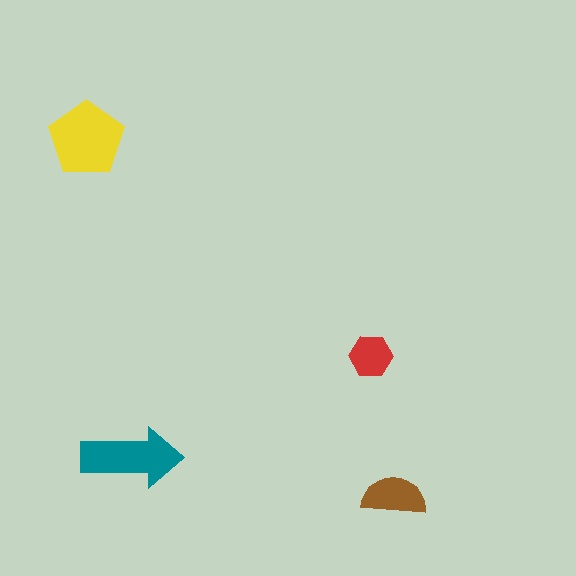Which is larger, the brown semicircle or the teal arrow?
The teal arrow.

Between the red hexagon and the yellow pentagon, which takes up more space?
The yellow pentagon.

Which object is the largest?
The yellow pentagon.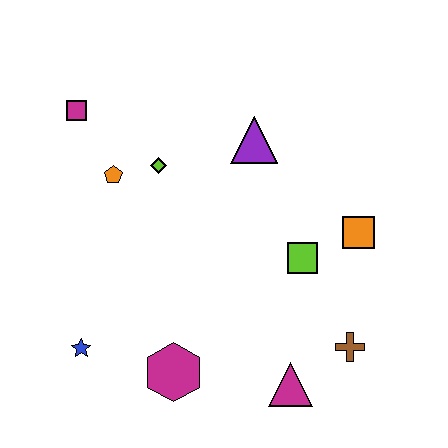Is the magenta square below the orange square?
No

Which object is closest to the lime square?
The orange square is closest to the lime square.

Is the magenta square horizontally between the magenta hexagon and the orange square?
No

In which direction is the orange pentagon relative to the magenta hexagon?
The orange pentagon is above the magenta hexagon.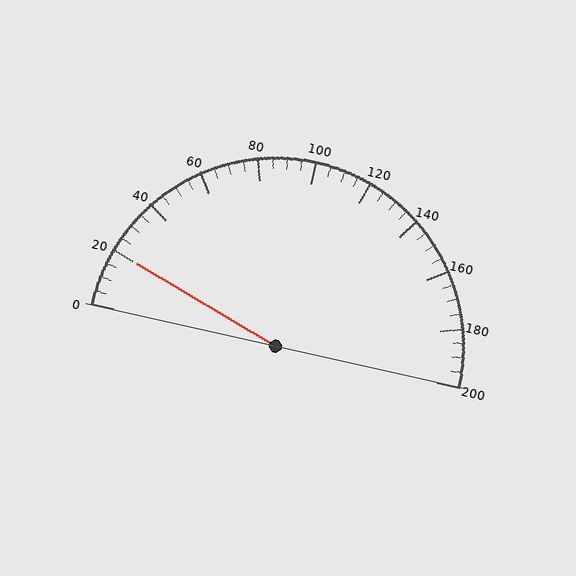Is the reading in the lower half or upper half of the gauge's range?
The reading is in the lower half of the range (0 to 200).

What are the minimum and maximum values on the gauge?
The gauge ranges from 0 to 200.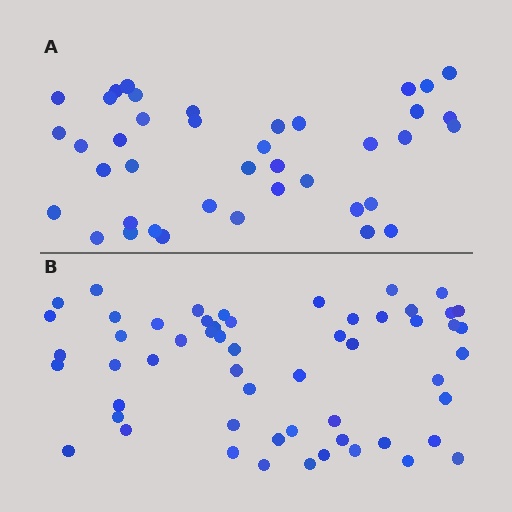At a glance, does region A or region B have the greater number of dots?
Region B (the bottom region) has more dots.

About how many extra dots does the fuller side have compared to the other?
Region B has approximately 15 more dots than region A.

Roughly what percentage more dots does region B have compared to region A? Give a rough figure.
About 40% more.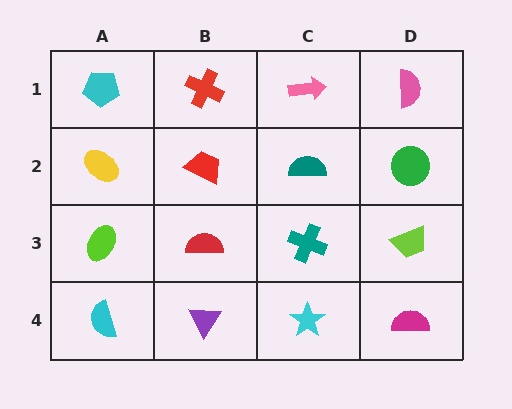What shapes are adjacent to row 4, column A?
A lime ellipse (row 3, column A), a purple triangle (row 4, column B).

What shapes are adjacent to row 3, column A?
A yellow ellipse (row 2, column A), a cyan semicircle (row 4, column A), a red semicircle (row 3, column B).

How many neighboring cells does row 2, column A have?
3.